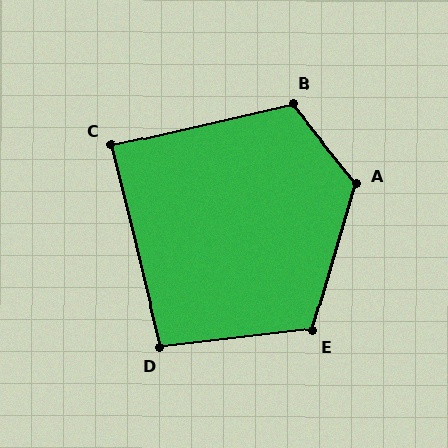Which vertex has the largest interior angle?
A, at approximately 125 degrees.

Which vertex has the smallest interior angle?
C, at approximately 89 degrees.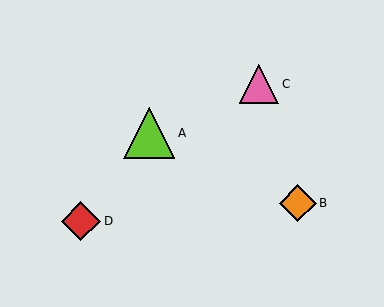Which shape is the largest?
The lime triangle (labeled A) is the largest.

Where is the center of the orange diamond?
The center of the orange diamond is at (298, 203).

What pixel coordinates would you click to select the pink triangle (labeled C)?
Click at (259, 84) to select the pink triangle C.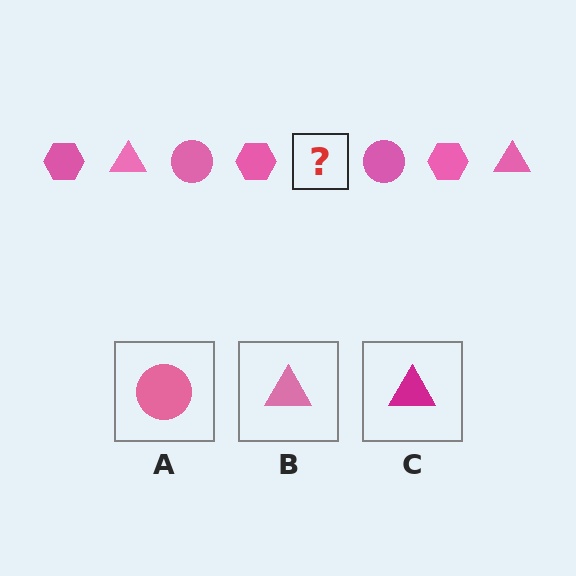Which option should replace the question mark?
Option B.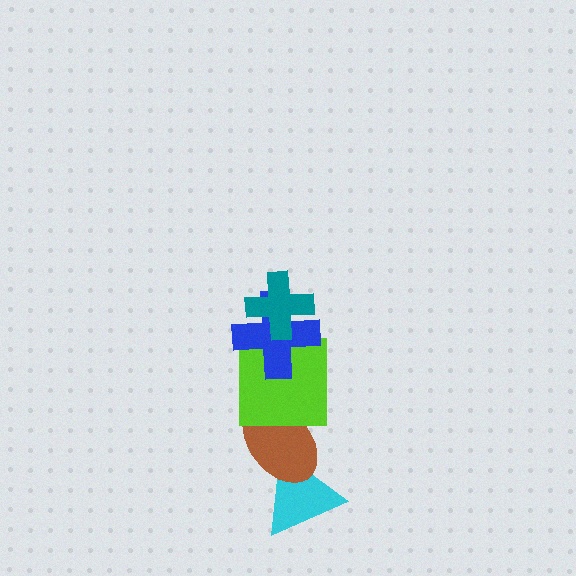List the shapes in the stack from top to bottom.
From top to bottom: the teal cross, the blue cross, the lime square, the brown ellipse, the cyan triangle.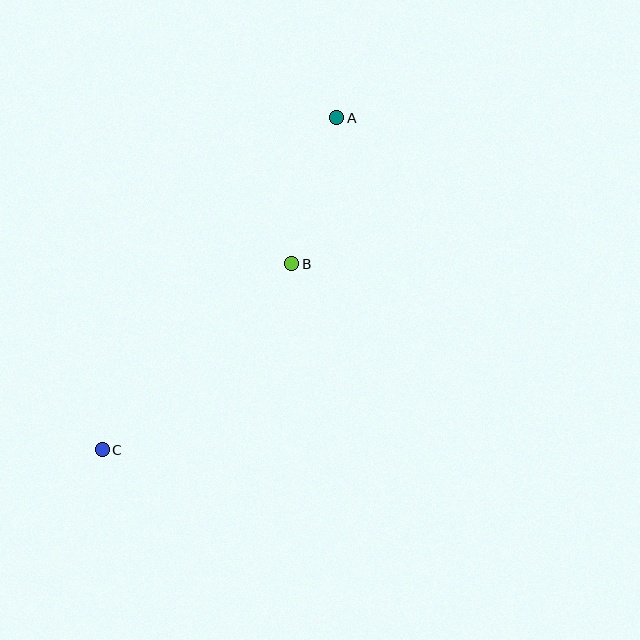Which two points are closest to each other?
Points A and B are closest to each other.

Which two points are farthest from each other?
Points A and C are farthest from each other.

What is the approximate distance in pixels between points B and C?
The distance between B and C is approximately 265 pixels.